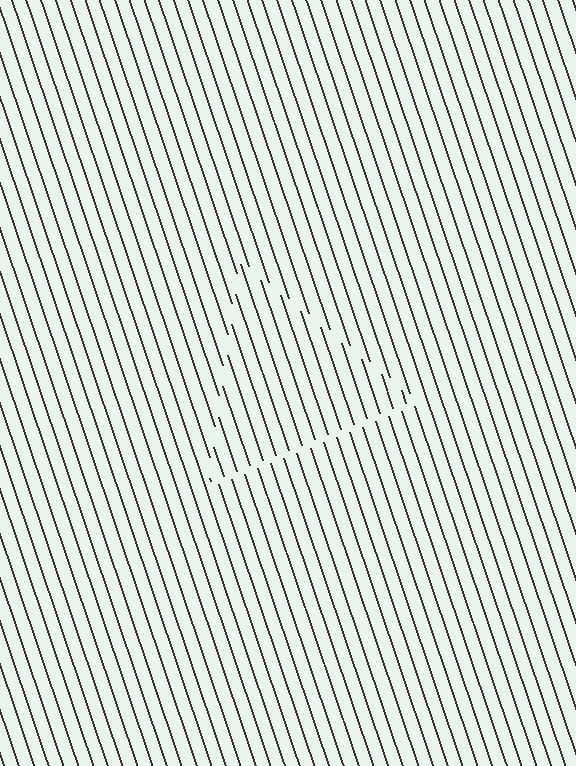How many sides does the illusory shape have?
3 sides — the line-ends trace a triangle.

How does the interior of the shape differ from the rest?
The interior of the shape contains the same grating, shifted by half a period — the contour is defined by the phase discontinuity where line-ends from the inner and outer gratings abut.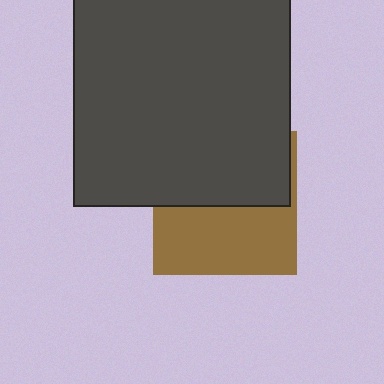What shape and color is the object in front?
The object in front is a dark gray square.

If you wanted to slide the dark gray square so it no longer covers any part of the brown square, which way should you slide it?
Slide it up — that is the most direct way to separate the two shapes.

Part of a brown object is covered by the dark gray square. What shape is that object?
It is a square.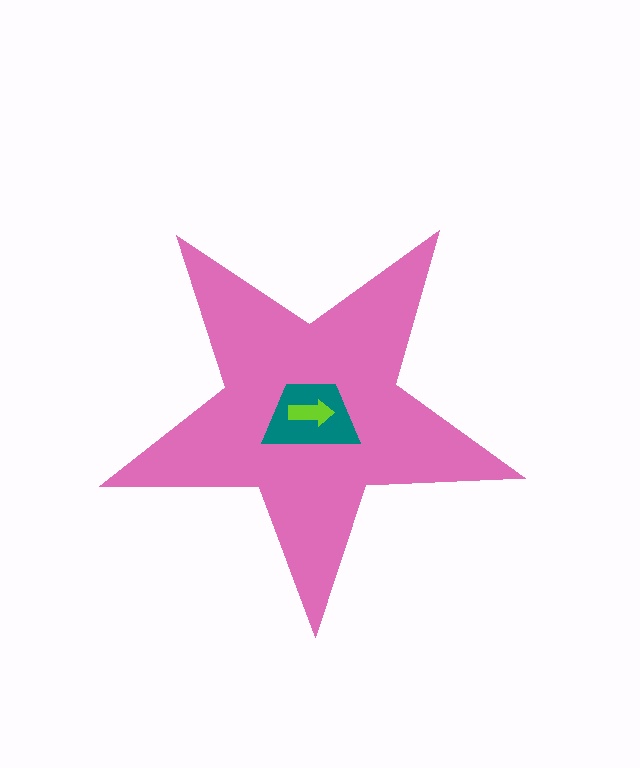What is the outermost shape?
The pink star.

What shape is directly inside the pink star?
The teal trapezoid.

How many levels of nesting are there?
3.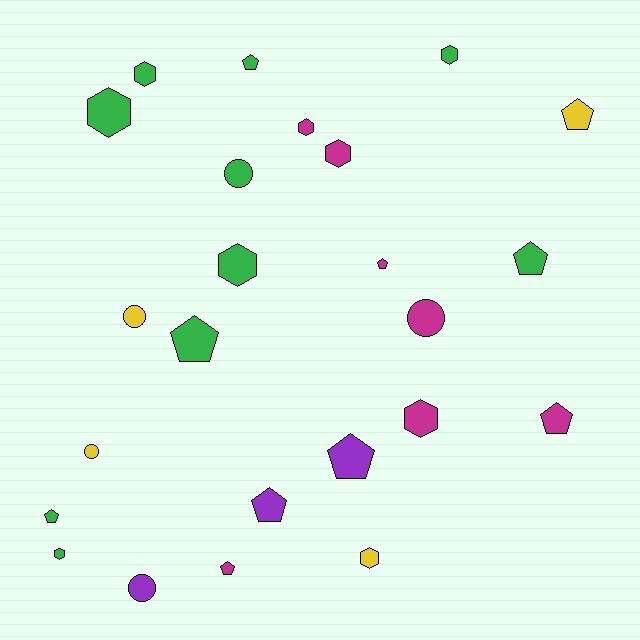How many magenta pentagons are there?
There are 3 magenta pentagons.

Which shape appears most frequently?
Pentagon, with 10 objects.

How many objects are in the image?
There are 24 objects.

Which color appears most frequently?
Green, with 10 objects.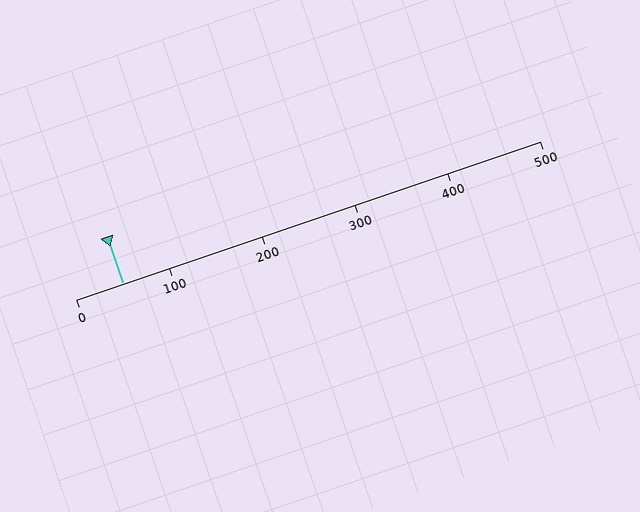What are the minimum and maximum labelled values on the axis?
The axis runs from 0 to 500.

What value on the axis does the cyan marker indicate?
The marker indicates approximately 50.